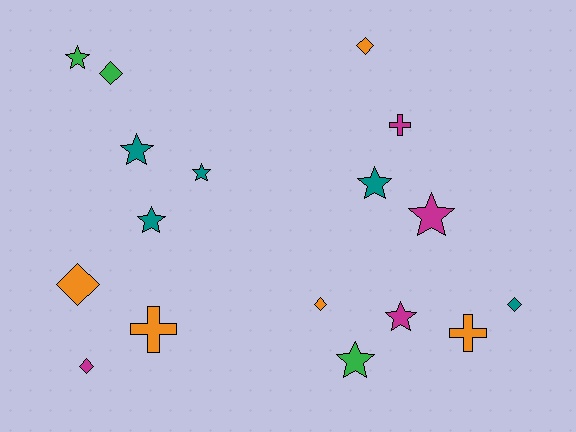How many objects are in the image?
There are 17 objects.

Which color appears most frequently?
Teal, with 5 objects.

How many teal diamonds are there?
There is 1 teal diamond.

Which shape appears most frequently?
Star, with 8 objects.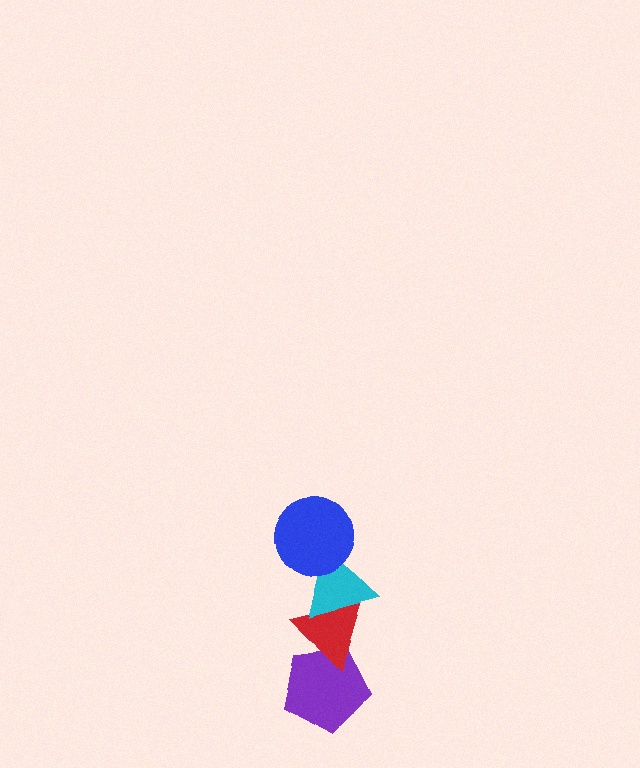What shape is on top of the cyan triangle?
The blue circle is on top of the cyan triangle.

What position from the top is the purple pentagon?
The purple pentagon is 4th from the top.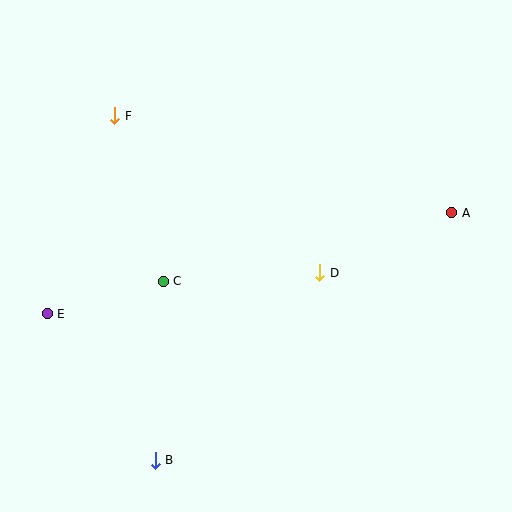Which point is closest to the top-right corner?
Point A is closest to the top-right corner.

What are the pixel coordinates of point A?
Point A is at (451, 213).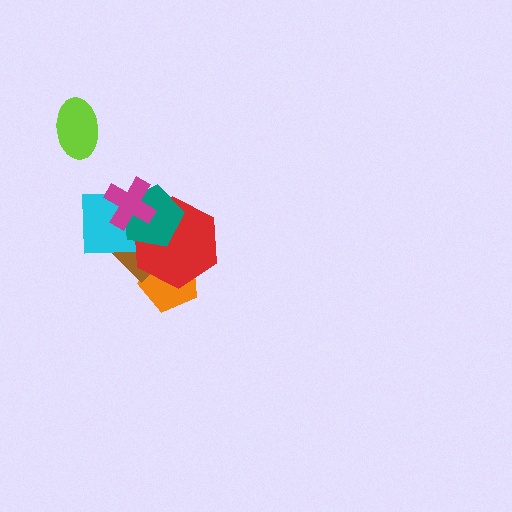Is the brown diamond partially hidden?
Yes, it is partially covered by another shape.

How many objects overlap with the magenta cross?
4 objects overlap with the magenta cross.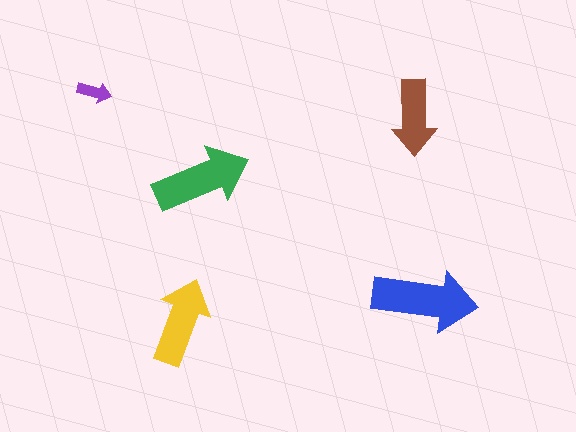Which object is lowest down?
The yellow arrow is bottommost.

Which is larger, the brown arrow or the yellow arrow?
The yellow one.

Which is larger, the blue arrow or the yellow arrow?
The blue one.